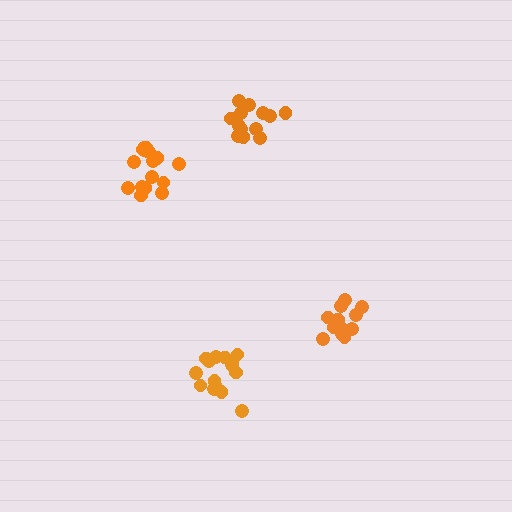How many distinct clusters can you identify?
There are 4 distinct clusters.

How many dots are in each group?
Group 1: 13 dots, Group 2: 16 dots, Group 3: 13 dots, Group 4: 15 dots (57 total).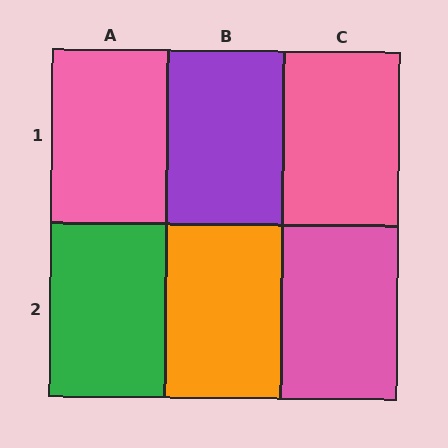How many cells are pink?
3 cells are pink.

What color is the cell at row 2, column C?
Pink.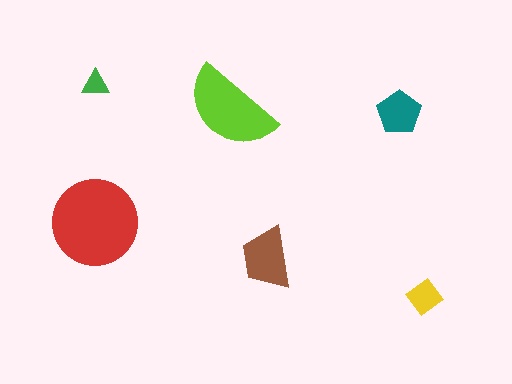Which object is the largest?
The red circle.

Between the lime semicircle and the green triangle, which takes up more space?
The lime semicircle.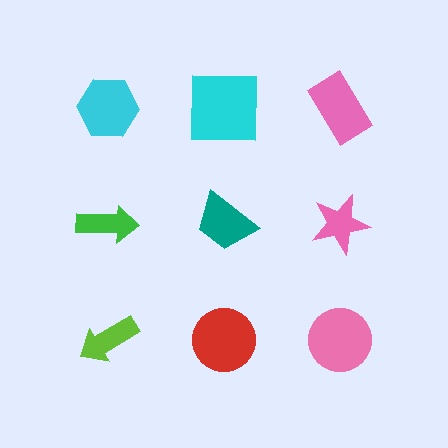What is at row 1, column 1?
A cyan hexagon.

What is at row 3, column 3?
A pink circle.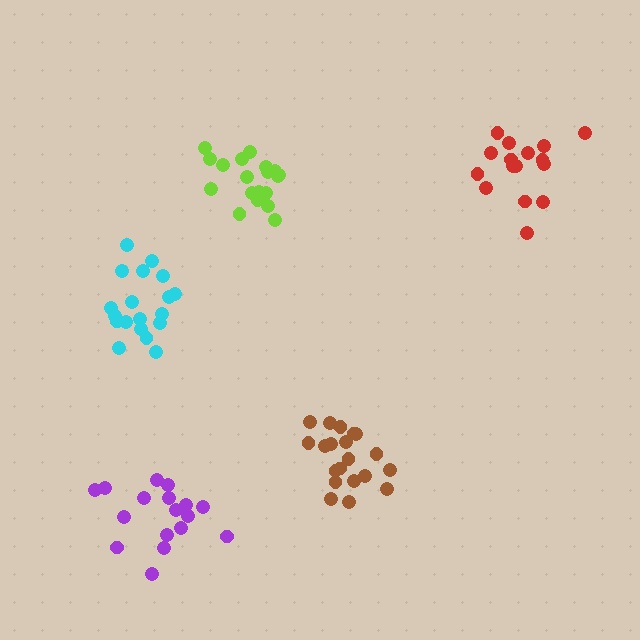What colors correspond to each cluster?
The clusters are colored: red, brown, lime, cyan, purple.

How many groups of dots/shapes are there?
There are 5 groups.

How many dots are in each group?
Group 1: 16 dots, Group 2: 20 dots, Group 3: 20 dots, Group 4: 19 dots, Group 5: 17 dots (92 total).